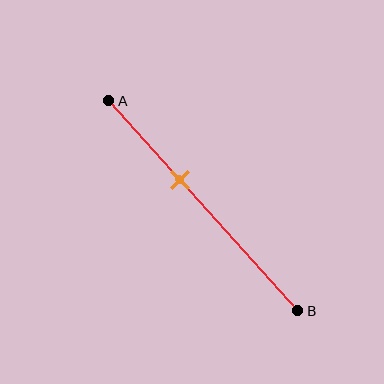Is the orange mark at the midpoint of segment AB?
No, the mark is at about 40% from A, not at the 50% midpoint.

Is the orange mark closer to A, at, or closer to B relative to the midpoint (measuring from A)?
The orange mark is closer to point A than the midpoint of segment AB.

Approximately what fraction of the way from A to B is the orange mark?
The orange mark is approximately 40% of the way from A to B.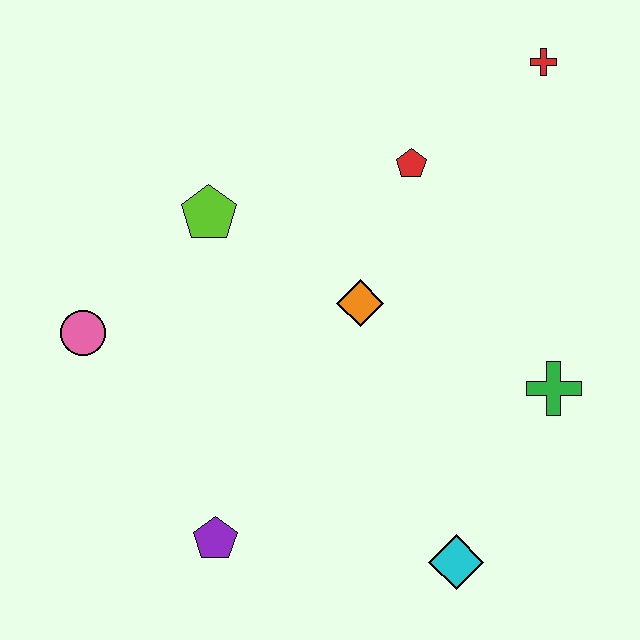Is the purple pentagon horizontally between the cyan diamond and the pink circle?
Yes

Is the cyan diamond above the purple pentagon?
No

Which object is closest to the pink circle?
The lime pentagon is closest to the pink circle.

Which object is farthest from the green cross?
The pink circle is farthest from the green cross.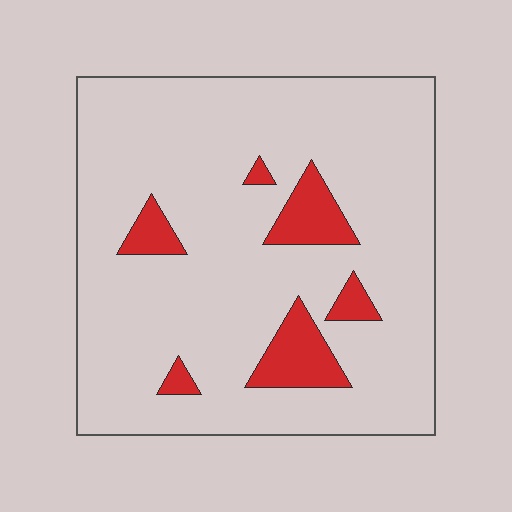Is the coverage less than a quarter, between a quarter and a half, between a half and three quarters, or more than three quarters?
Less than a quarter.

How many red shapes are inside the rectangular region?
6.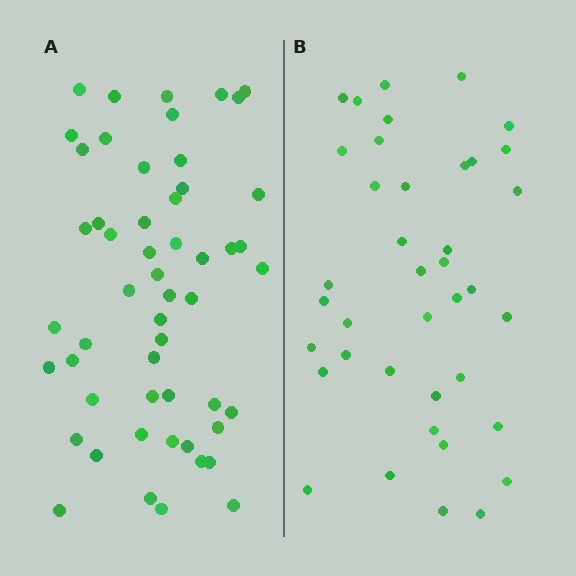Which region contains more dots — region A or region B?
Region A (the left region) has more dots.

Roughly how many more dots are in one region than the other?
Region A has approximately 15 more dots than region B.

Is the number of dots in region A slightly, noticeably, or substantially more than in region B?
Region A has noticeably more, but not dramatically so. The ratio is roughly 1.4 to 1.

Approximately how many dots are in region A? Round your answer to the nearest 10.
About 50 dots. (The exact count is 53, which rounds to 50.)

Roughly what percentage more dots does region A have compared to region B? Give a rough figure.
About 35% more.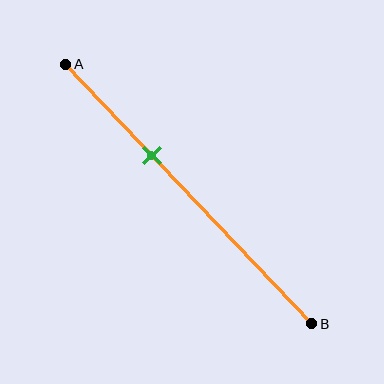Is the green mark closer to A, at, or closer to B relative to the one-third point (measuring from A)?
The green mark is approximately at the one-third point of segment AB.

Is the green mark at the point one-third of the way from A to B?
Yes, the mark is approximately at the one-third point.